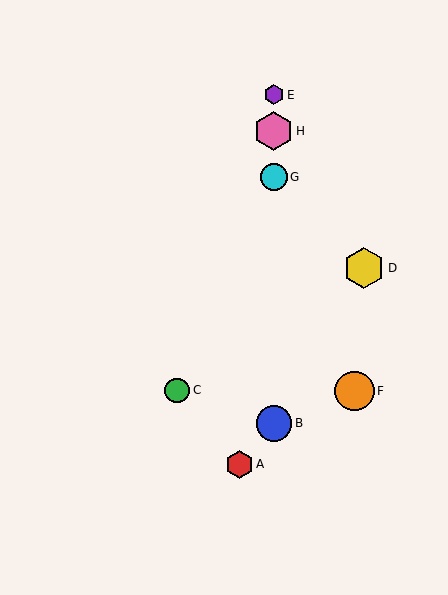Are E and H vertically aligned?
Yes, both are at x≈274.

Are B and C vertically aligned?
No, B is at x≈274 and C is at x≈177.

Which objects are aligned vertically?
Objects B, E, G, H are aligned vertically.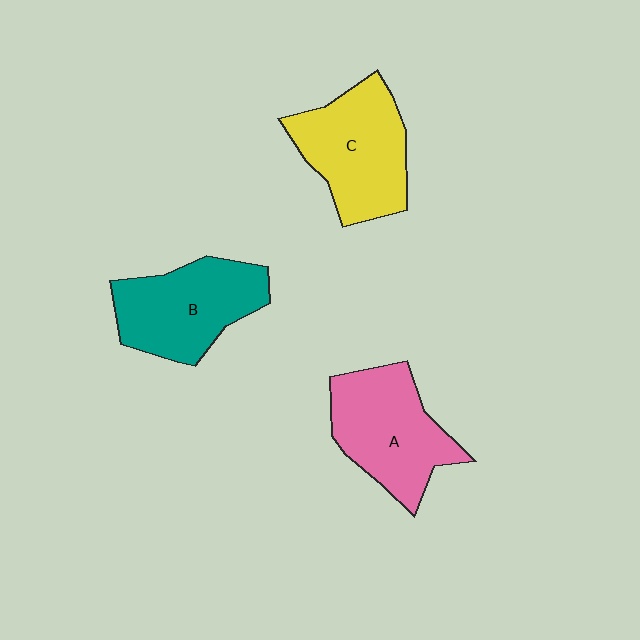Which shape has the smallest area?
Shape B (teal).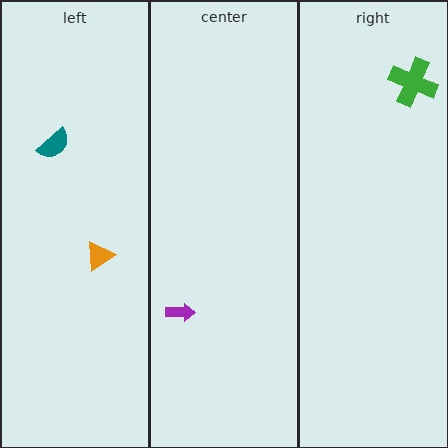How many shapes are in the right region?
1.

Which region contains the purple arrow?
The center region.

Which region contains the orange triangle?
The left region.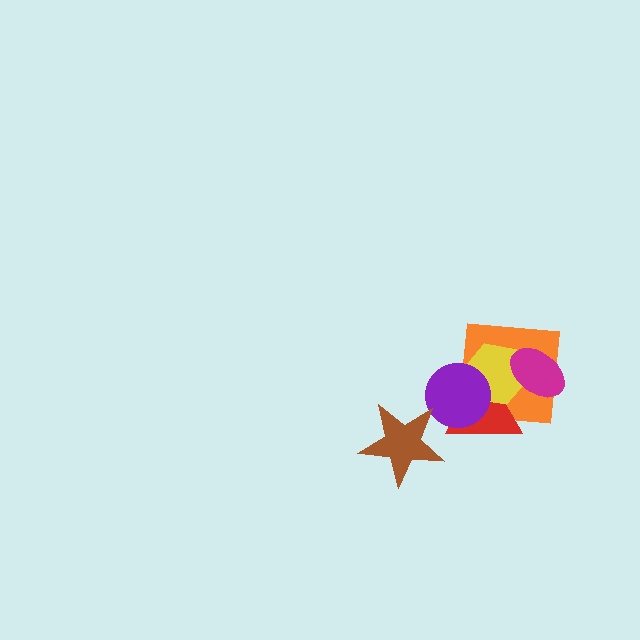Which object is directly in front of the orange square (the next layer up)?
The red triangle is directly in front of the orange square.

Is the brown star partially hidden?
No, no other shape covers it.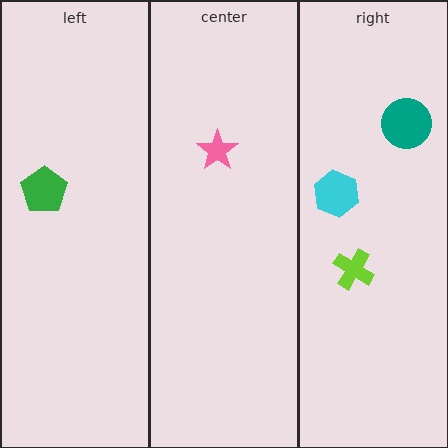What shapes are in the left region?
The green pentagon.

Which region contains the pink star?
The center region.